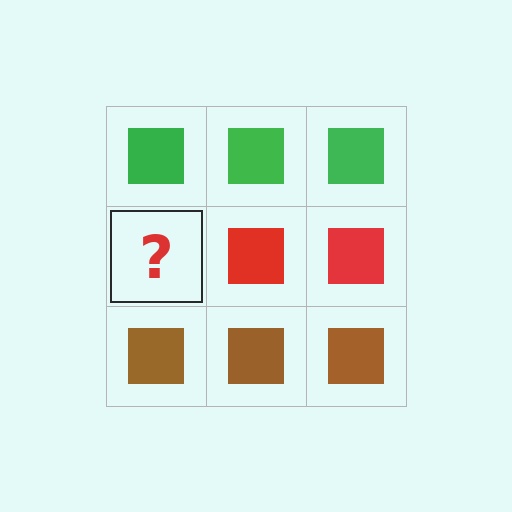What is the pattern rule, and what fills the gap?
The rule is that each row has a consistent color. The gap should be filled with a red square.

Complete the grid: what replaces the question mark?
The question mark should be replaced with a red square.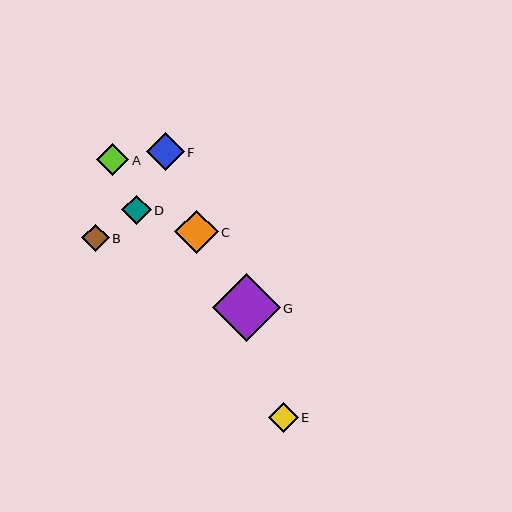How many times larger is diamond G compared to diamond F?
Diamond G is approximately 1.8 times the size of diamond F.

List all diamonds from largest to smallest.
From largest to smallest: G, C, F, A, E, D, B.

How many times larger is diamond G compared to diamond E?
Diamond G is approximately 2.3 times the size of diamond E.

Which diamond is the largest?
Diamond G is the largest with a size of approximately 68 pixels.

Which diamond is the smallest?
Diamond B is the smallest with a size of approximately 27 pixels.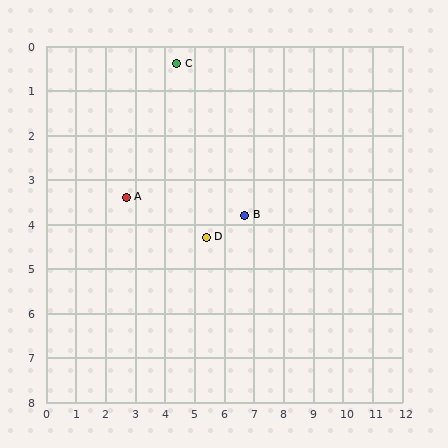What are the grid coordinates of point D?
Point D is at approximately (5.4, 4.3).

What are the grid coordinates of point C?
Point C is at approximately (4.4, 0.4).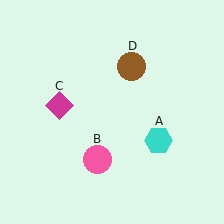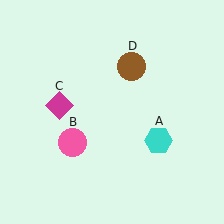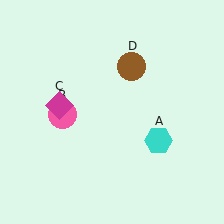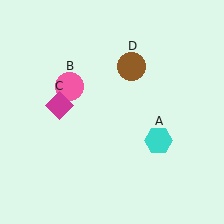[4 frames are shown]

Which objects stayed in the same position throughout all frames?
Cyan hexagon (object A) and magenta diamond (object C) and brown circle (object D) remained stationary.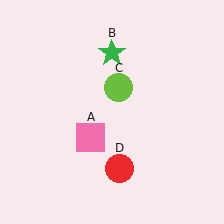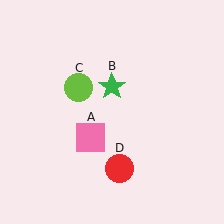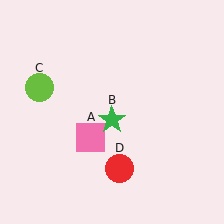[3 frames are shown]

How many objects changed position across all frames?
2 objects changed position: green star (object B), lime circle (object C).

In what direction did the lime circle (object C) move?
The lime circle (object C) moved left.